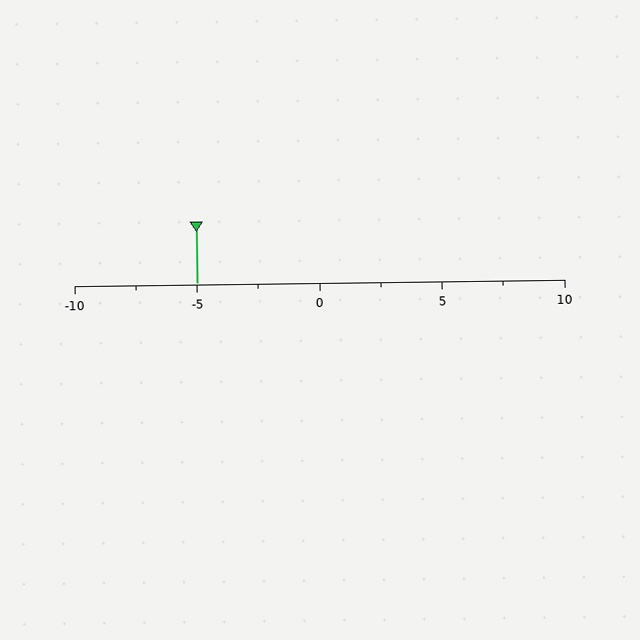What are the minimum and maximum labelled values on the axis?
The axis runs from -10 to 10.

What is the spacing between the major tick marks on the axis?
The major ticks are spaced 5 apart.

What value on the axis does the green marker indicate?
The marker indicates approximately -5.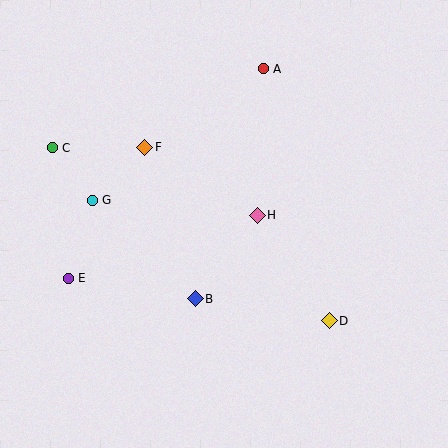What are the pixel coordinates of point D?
Point D is at (329, 321).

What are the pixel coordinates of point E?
Point E is at (68, 278).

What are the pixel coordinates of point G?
Point G is at (92, 201).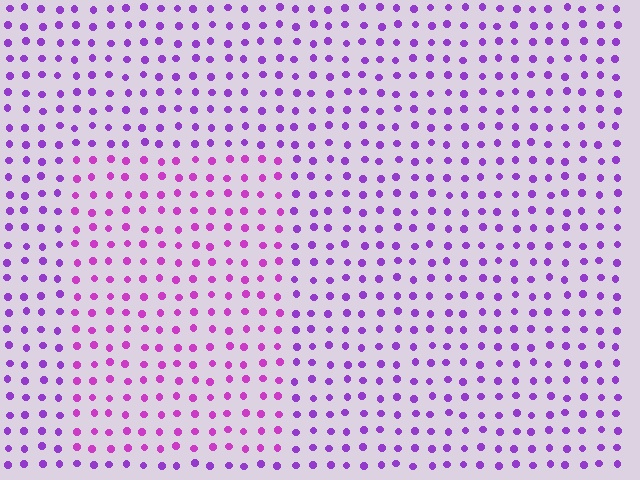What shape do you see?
I see a rectangle.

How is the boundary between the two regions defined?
The boundary is defined purely by a slight shift in hue (about 26 degrees). Spacing, size, and orientation are identical on both sides.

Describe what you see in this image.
The image is filled with small purple elements in a uniform arrangement. A rectangle-shaped region is visible where the elements are tinted to a slightly different hue, forming a subtle color boundary.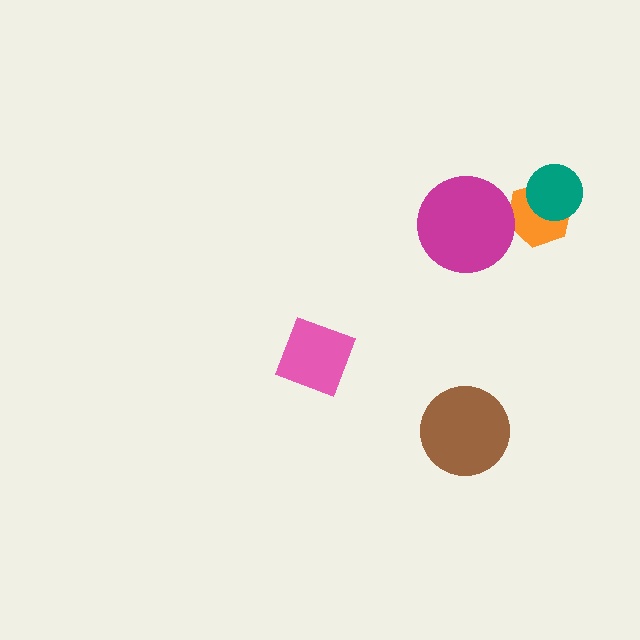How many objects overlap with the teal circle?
1 object overlaps with the teal circle.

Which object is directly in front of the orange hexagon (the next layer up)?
The teal circle is directly in front of the orange hexagon.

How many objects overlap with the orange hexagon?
2 objects overlap with the orange hexagon.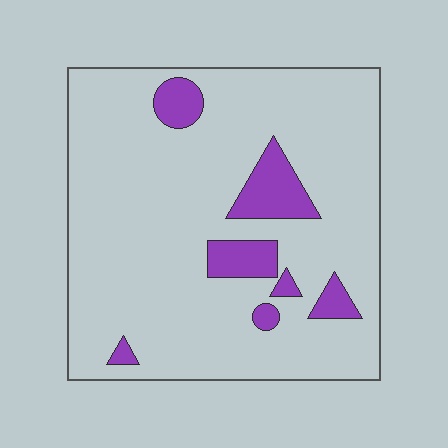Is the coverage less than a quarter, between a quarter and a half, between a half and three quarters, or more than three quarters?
Less than a quarter.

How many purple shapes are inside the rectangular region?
7.